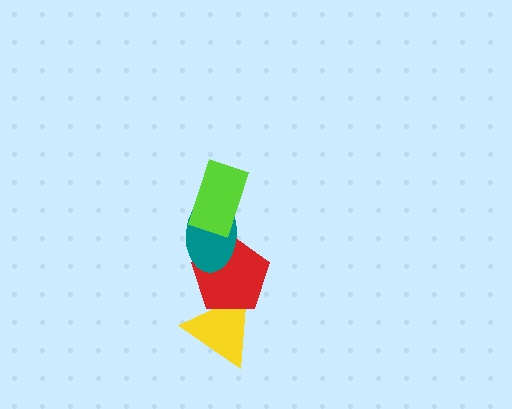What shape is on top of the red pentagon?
The teal ellipse is on top of the red pentagon.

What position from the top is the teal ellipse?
The teal ellipse is 2nd from the top.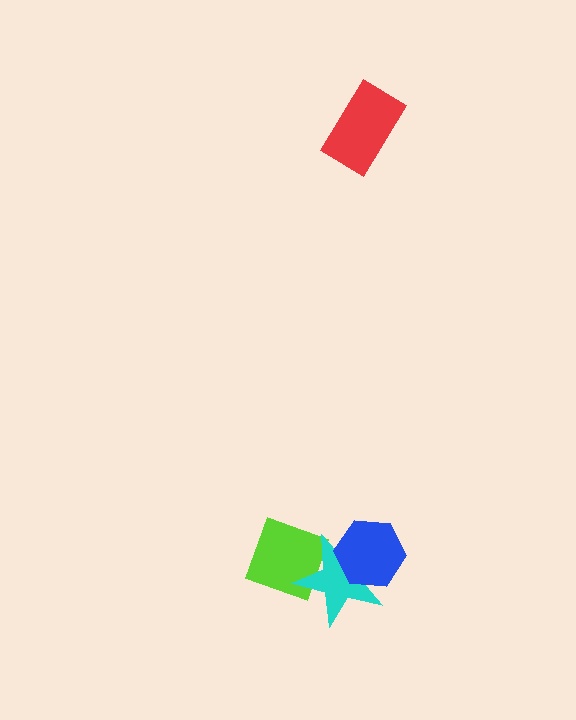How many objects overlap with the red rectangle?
0 objects overlap with the red rectangle.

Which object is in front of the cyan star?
The blue hexagon is in front of the cyan star.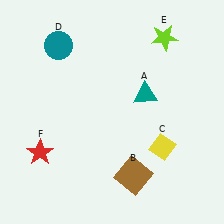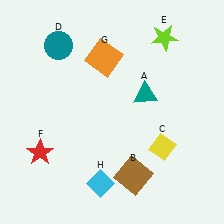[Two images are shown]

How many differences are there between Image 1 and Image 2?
There are 2 differences between the two images.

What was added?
An orange square (G), a cyan diamond (H) were added in Image 2.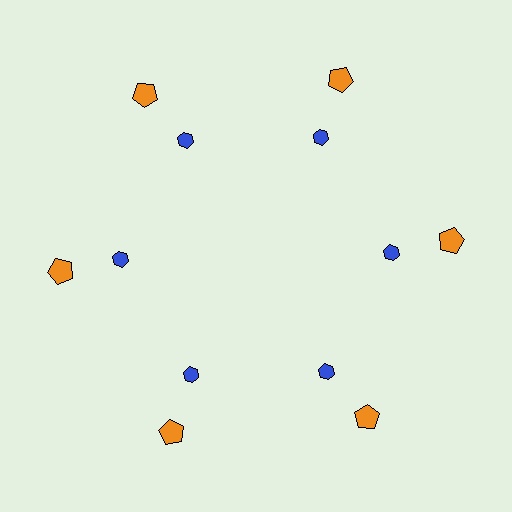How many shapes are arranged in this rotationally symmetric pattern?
There are 12 shapes, arranged in 6 groups of 2.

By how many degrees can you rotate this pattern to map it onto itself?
The pattern maps onto itself every 60 degrees of rotation.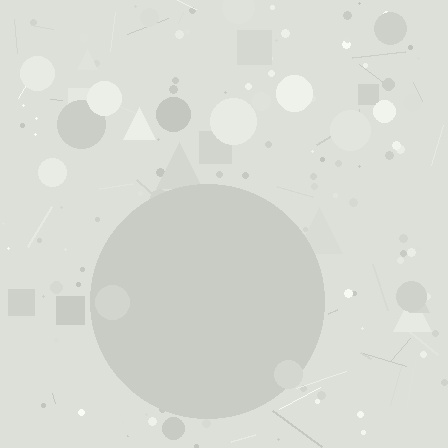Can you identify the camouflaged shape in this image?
The camouflaged shape is a circle.